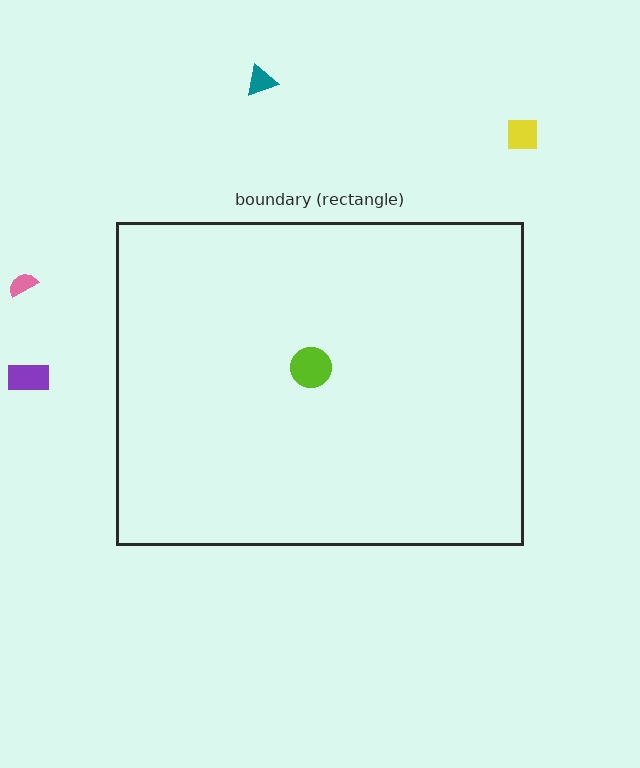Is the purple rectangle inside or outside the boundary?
Outside.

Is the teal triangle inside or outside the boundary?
Outside.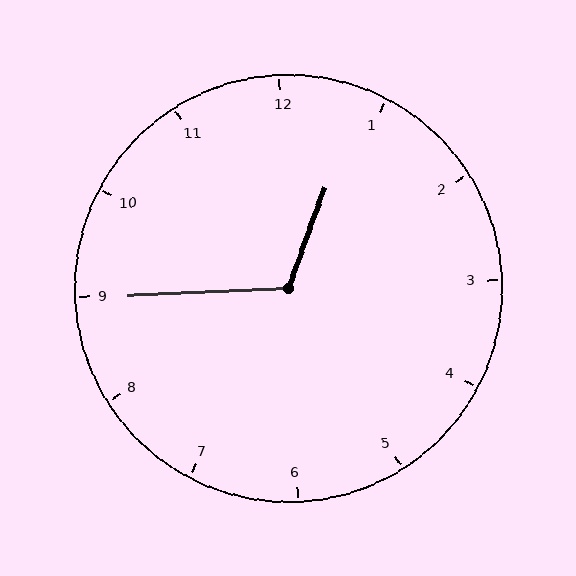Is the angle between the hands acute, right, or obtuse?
It is obtuse.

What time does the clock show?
12:45.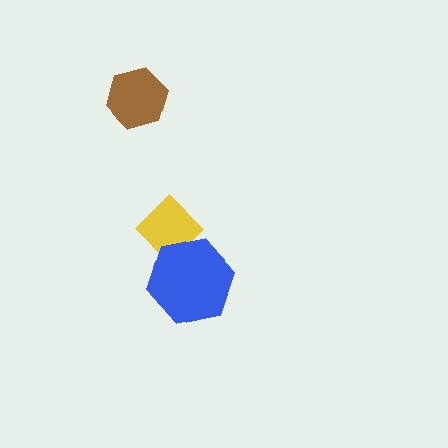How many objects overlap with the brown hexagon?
0 objects overlap with the brown hexagon.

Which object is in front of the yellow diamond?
The blue hexagon is in front of the yellow diamond.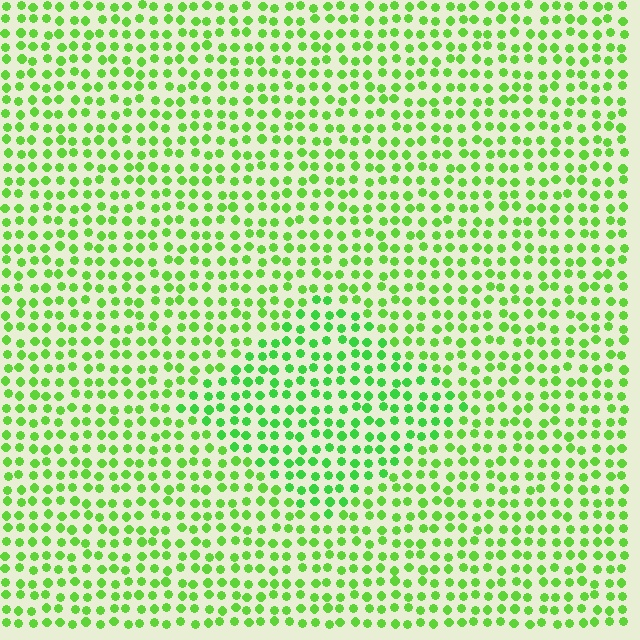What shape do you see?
I see a diamond.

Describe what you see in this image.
The image is filled with small lime elements in a uniform arrangement. A diamond-shaped region is visible where the elements are tinted to a slightly different hue, forming a subtle color boundary.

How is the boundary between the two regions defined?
The boundary is defined purely by a slight shift in hue (about 18 degrees). Spacing, size, and orientation are identical on both sides.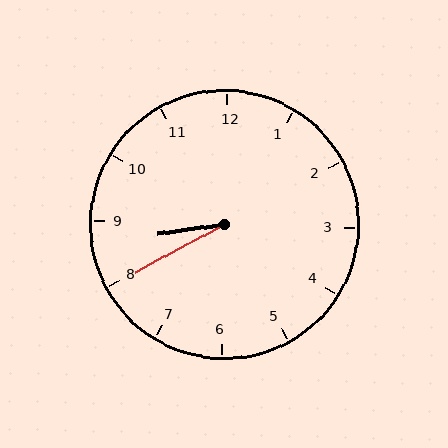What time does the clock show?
8:40.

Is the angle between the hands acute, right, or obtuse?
It is acute.